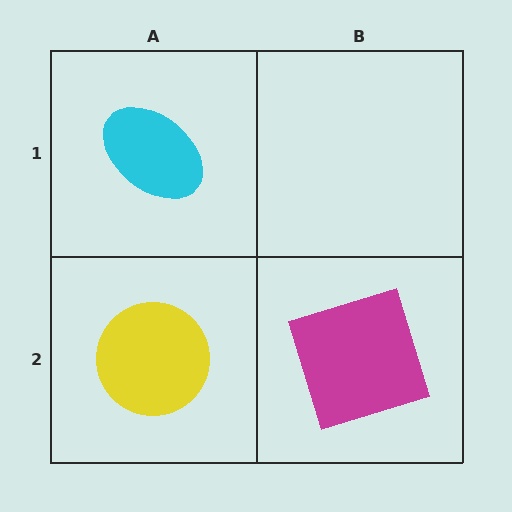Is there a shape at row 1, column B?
No, that cell is empty.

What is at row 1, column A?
A cyan ellipse.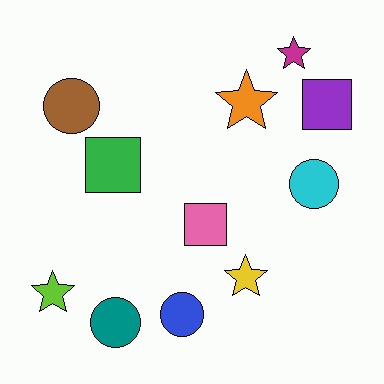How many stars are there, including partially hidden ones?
There are 4 stars.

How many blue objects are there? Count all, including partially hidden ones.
There is 1 blue object.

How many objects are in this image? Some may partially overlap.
There are 11 objects.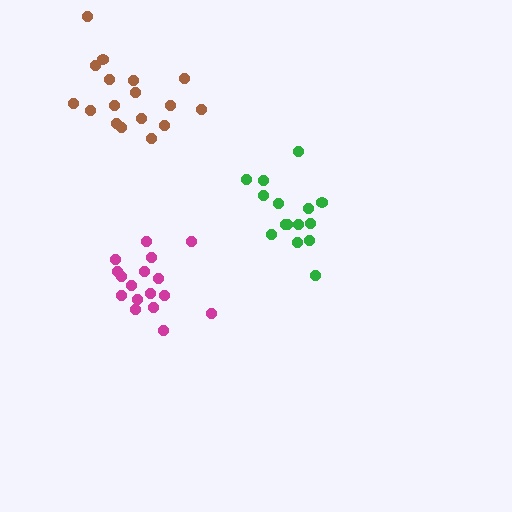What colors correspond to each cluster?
The clusters are colored: green, brown, magenta.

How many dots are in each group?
Group 1: 15 dots, Group 2: 17 dots, Group 3: 17 dots (49 total).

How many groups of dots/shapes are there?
There are 3 groups.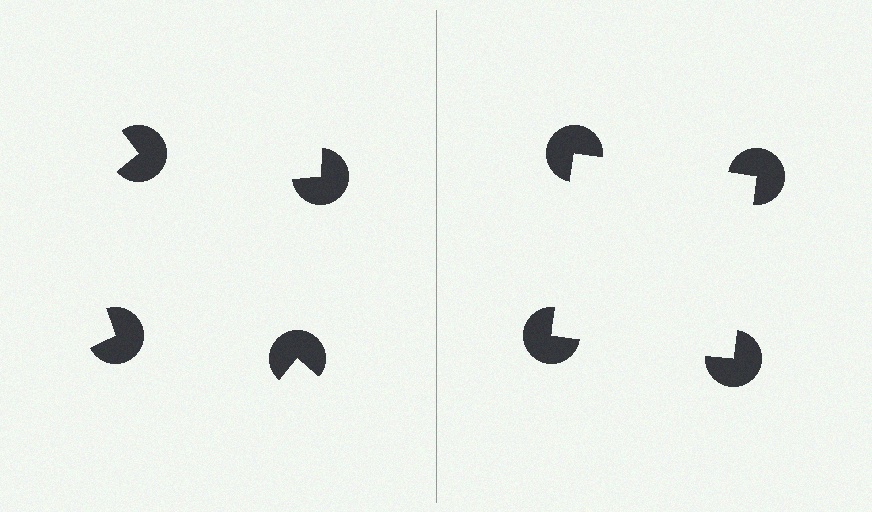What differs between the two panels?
The pac-man discs are positioned identically on both sides; only the wedge orientations differ. On the right they align to a square; on the left they are misaligned.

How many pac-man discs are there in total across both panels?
8 — 4 on each side.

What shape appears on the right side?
An illusory square.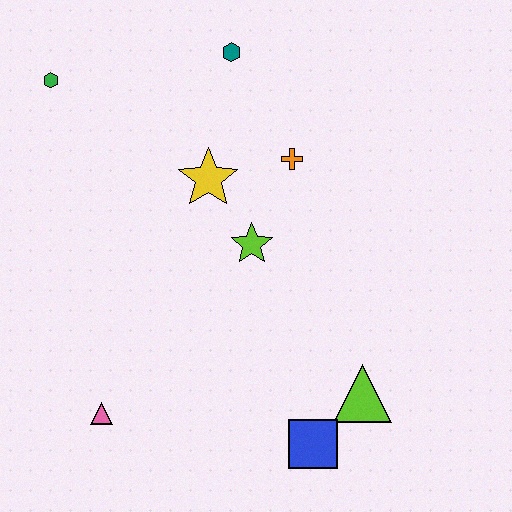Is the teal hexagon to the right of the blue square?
No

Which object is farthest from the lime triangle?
The green hexagon is farthest from the lime triangle.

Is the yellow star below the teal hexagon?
Yes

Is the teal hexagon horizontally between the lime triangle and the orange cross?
No